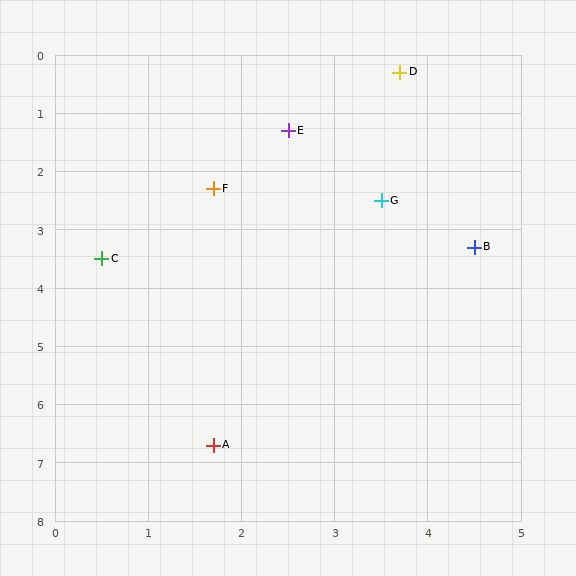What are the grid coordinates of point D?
Point D is at approximately (3.7, 0.3).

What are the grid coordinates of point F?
Point F is at approximately (1.7, 2.3).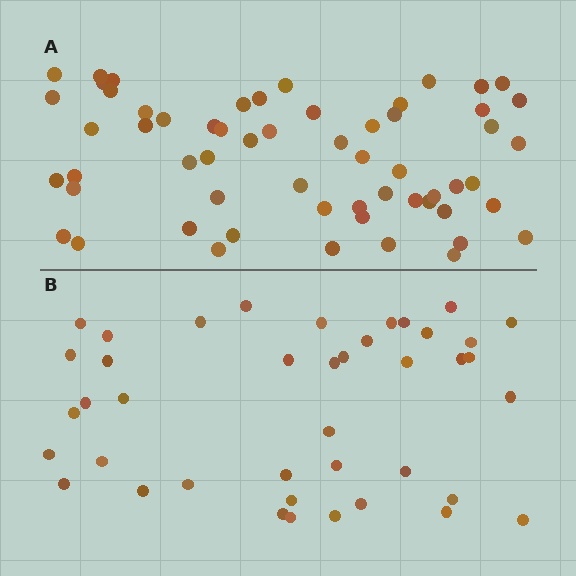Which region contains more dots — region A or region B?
Region A (the top region) has more dots.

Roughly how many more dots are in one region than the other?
Region A has approximately 20 more dots than region B.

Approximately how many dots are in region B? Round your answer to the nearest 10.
About 40 dots. (The exact count is 41, which rounds to 40.)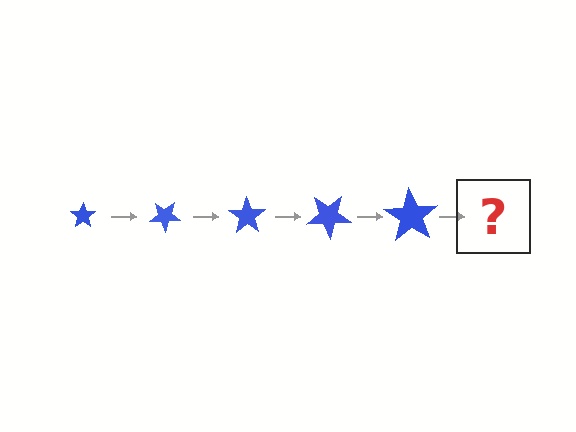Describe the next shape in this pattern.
It should be a star, larger than the previous one and rotated 175 degrees from the start.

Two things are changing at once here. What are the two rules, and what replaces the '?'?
The two rules are that the star grows larger each step and it rotates 35 degrees each step. The '?' should be a star, larger than the previous one and rotated 175 degrees from the start.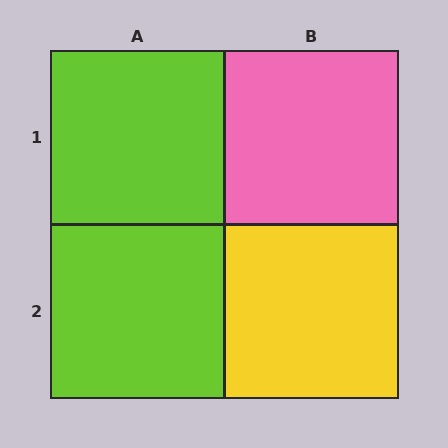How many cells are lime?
2 cells are lime.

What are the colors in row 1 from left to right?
Lime, pink.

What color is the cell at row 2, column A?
Lime.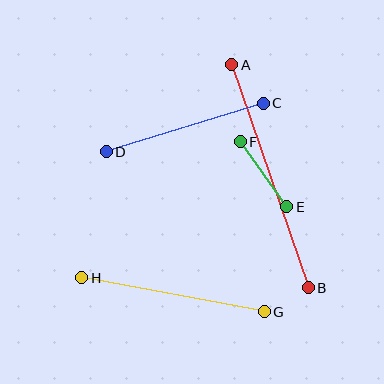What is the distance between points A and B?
The distance is approximately 236 pixels.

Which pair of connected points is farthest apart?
Points A and B are farthest apart.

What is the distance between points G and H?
The distance is approximately 185 pixels.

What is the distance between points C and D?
The distance is approximately 164 pixels.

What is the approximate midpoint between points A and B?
The midpoint is at approximately (270, 176) pixels.